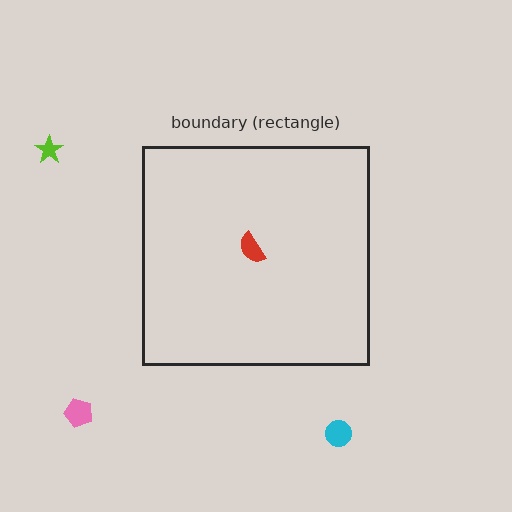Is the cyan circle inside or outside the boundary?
Outside.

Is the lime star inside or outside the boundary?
Outside.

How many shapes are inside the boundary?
1 inside, 3 outside.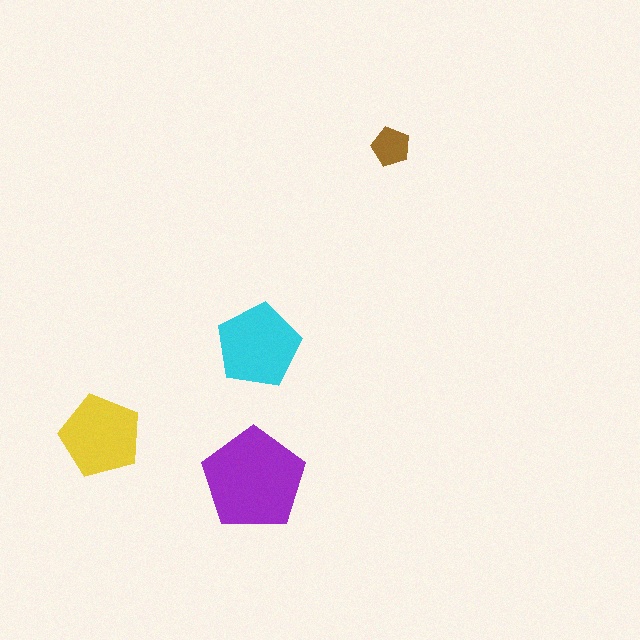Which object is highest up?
The brown pentagon is topmost.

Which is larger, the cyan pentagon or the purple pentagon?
The purple one.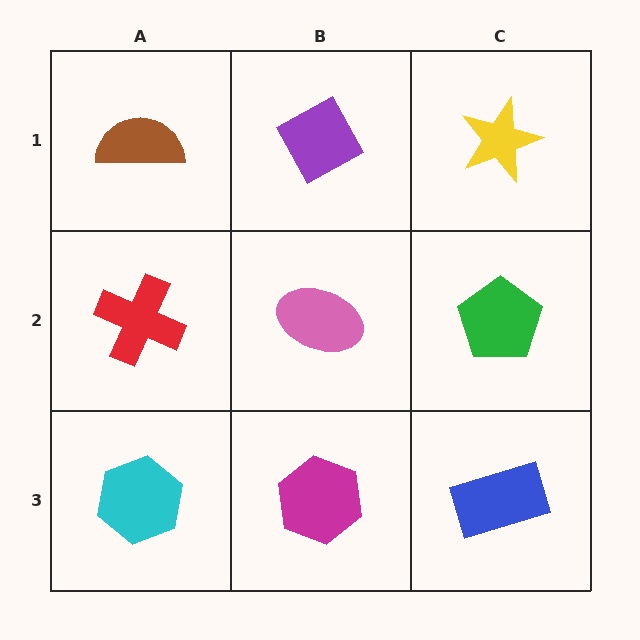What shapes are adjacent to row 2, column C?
A yellow star (row 1, column C), a blue rectangle (row 3, column C), a pink ellipse (row 2, column B).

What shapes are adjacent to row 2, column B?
A purple diamond (row 1, column B), a magenta hexagon (row 3, column B), a red cross (row 2, column A), a green pentagon (row 2, column C).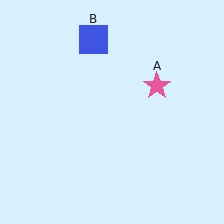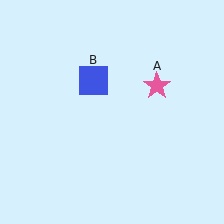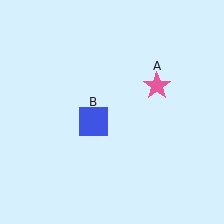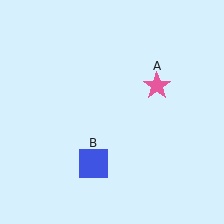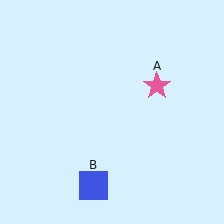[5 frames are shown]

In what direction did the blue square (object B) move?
The blue square (object B) moved down.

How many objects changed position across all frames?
1 object changed position: blue square (object B).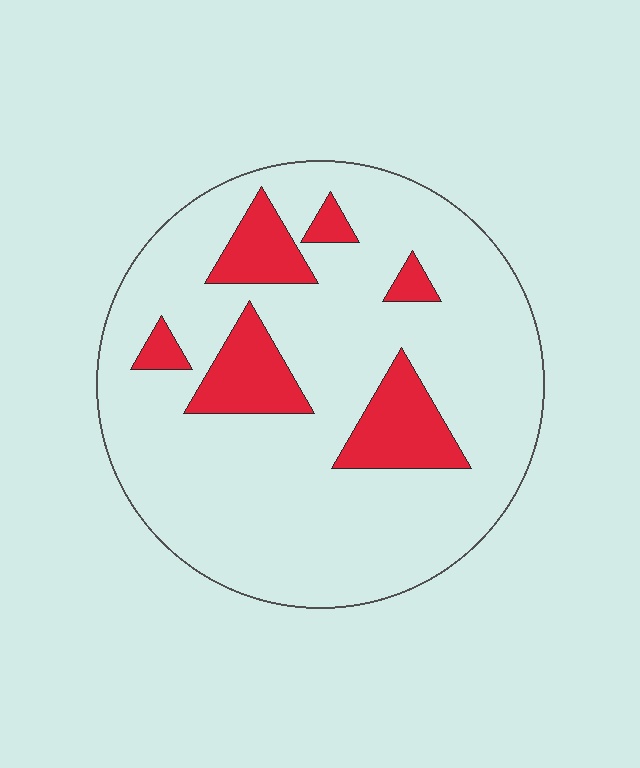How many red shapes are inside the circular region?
6.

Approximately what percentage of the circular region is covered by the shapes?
Approximately 15%.